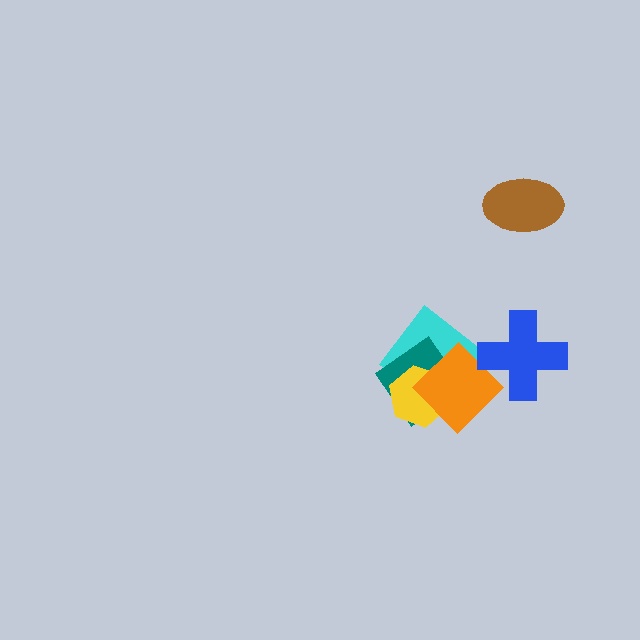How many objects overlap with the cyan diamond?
3 objects overlap with the cyan diamond.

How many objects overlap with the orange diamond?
3 objects overlap with the orange diamond.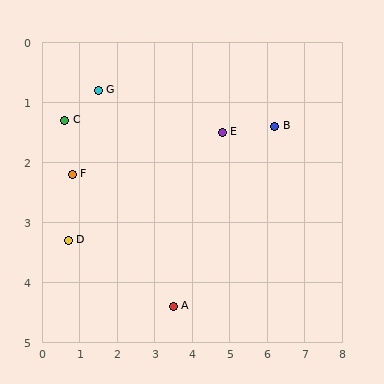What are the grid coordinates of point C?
Point C is at approximately (0.6, 1.3).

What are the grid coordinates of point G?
Point G is at approximately (1.5, 0.8).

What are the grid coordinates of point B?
Point B is at approximately (6.2, 1.4).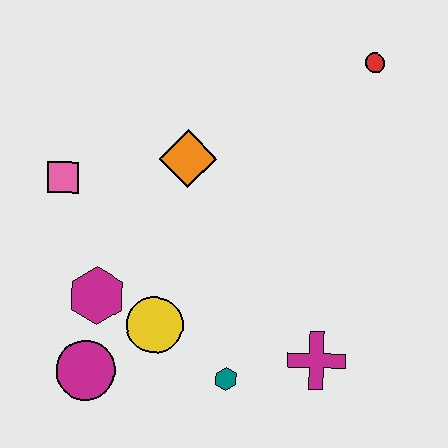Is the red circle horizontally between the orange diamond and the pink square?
No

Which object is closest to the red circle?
The orange diamond is closest to the red circle.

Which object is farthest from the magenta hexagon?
The red circle is farthest from the magenta hexagon.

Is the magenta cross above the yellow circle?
No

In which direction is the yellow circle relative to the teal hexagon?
The yellow circle is to the left of the teal hexagon.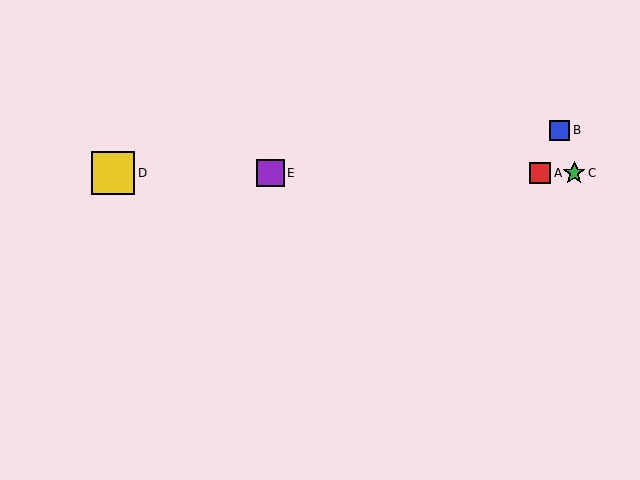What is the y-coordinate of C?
Object C is at y≈173.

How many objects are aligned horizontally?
4 objects (A, C, D, E) are aligned horizontally.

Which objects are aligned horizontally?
Objects A, C, D, E are aligned horizontally.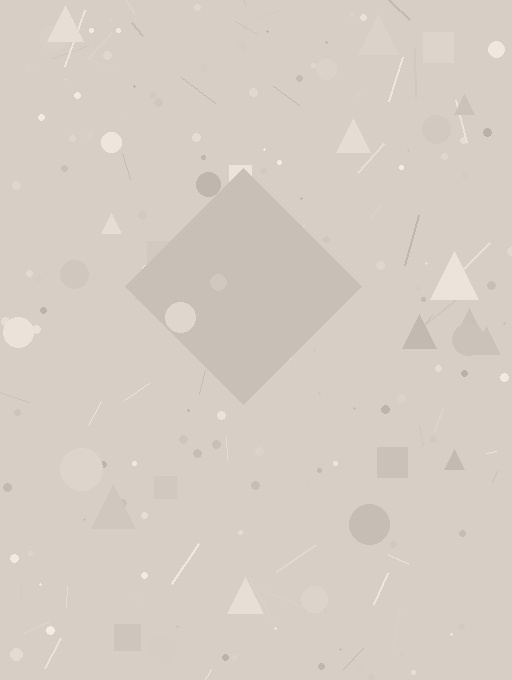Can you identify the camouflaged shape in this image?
The camouflaged shape is a diamond.